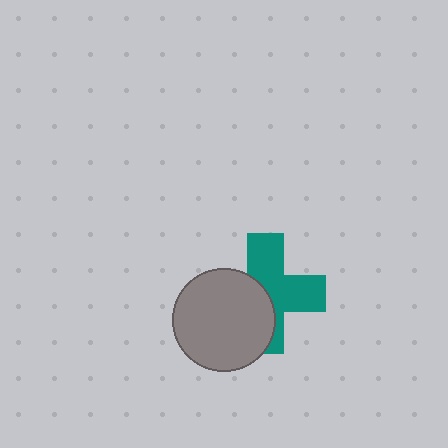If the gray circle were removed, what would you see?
You would see the complete teal cross.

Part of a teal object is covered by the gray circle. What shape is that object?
It is a cross.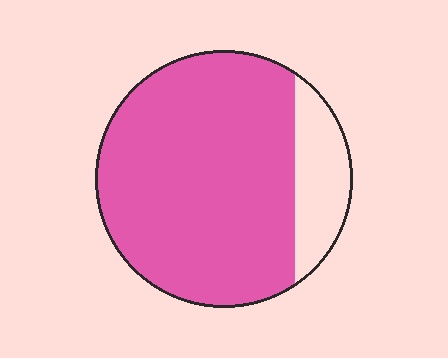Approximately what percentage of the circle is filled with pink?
Approximately 85%.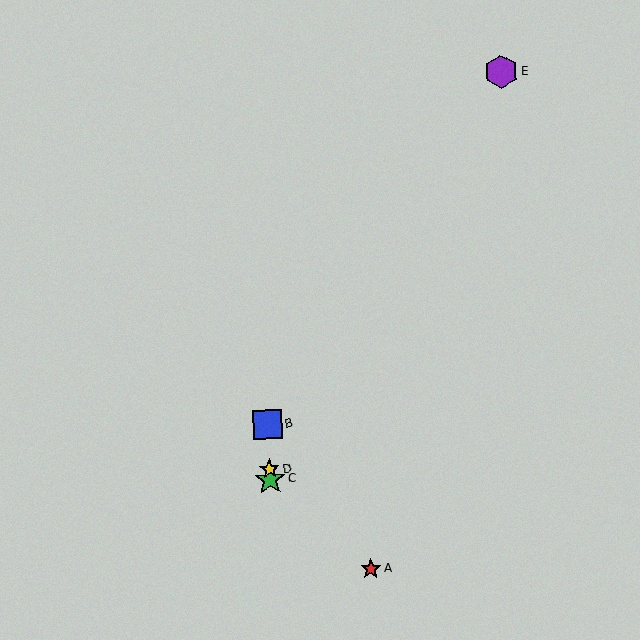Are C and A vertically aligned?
No, C is at x≈270 and A is at x≈371.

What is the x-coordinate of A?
Object A is at x≈371.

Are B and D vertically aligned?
Yes, both are at x≈268.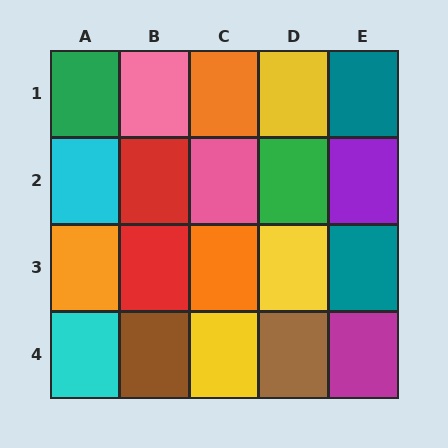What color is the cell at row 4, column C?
Yellow.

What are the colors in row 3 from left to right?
Orange, red, orange, yellow, teal.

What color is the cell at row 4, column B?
Brown.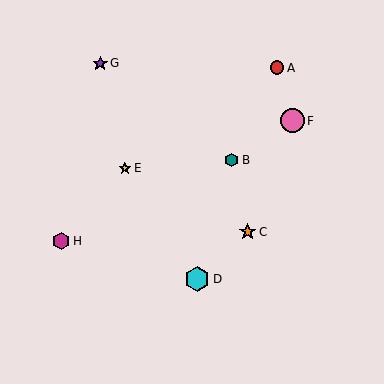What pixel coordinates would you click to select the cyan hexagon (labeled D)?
Click at (197, 279) to select the cyan hexagon D.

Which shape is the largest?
The cyan hexagon (labeled D) is the largest.